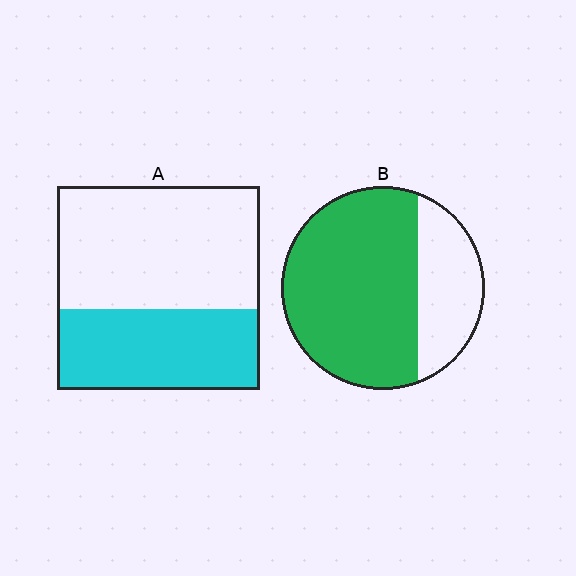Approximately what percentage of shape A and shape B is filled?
A is approximately 40% and B is approximately 70%.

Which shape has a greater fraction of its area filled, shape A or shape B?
Shape B.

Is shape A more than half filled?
No.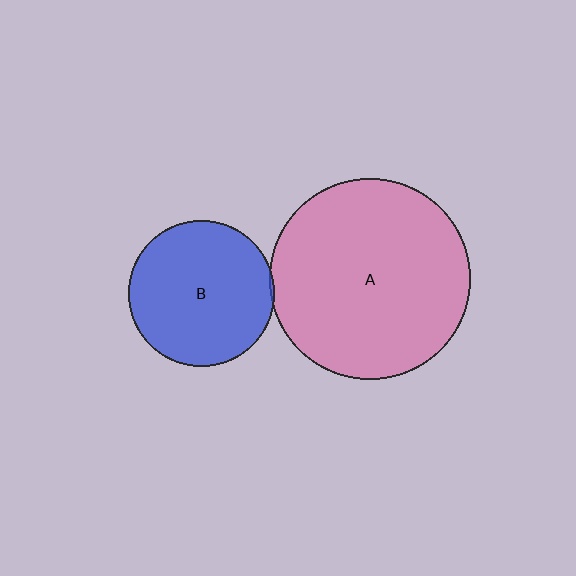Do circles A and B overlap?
Yes.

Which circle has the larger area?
Circle A (pink).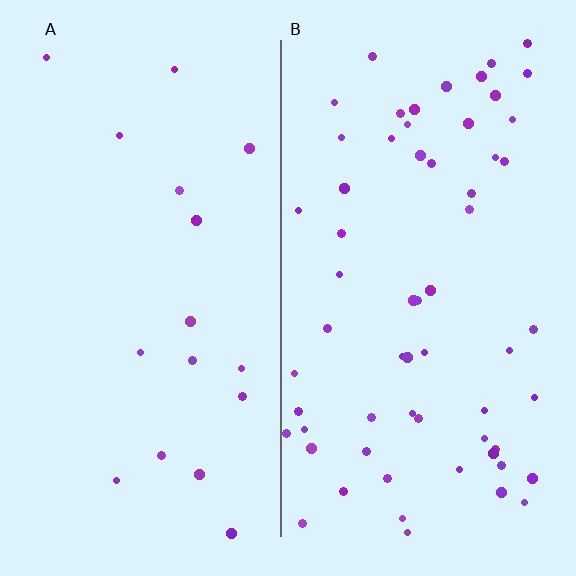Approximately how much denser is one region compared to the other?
Approximately 3.7× — region B over region A.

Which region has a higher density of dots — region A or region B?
B (the right).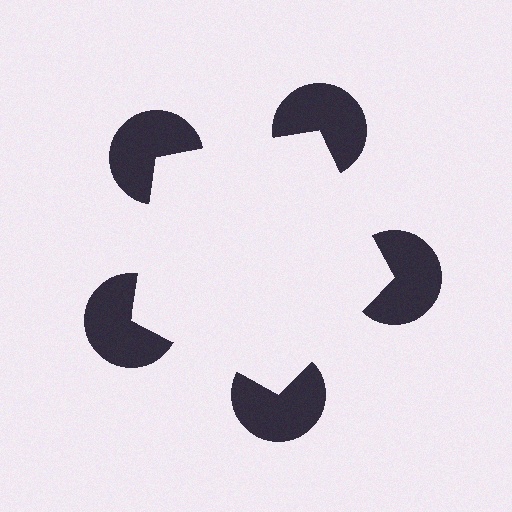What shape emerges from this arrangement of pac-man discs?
An illusory pentagon — its edges are inferred from the aligned wedge cuts in the pac-man discs, not physically drawn.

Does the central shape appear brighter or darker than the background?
It typically appears slightly brighter than the background, even though no actual brightness change is drawn.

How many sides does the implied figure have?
5 sides.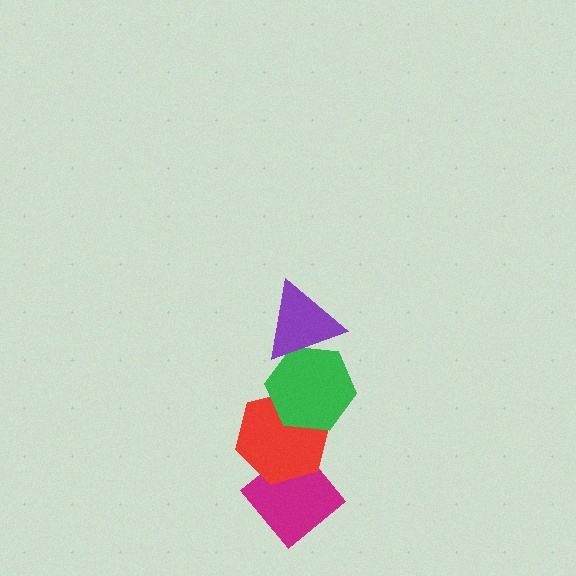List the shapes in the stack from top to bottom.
From top to bottom: the purple triangle, the green hexagon, the red hexagon, the magenta diamond.